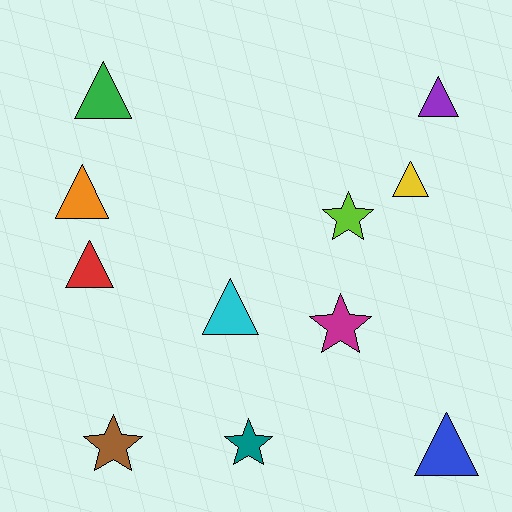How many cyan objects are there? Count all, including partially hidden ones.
There is 1 cyan object.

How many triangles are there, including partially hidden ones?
There are 7 triangles.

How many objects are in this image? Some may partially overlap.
There are 11 objects.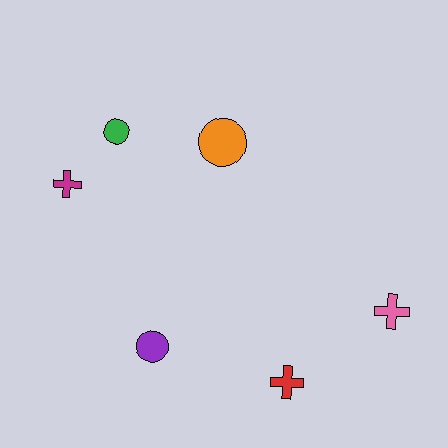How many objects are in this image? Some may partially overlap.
There are 6 objects.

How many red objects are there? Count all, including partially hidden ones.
There is 1 red object.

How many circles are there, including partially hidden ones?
There are 3 circles.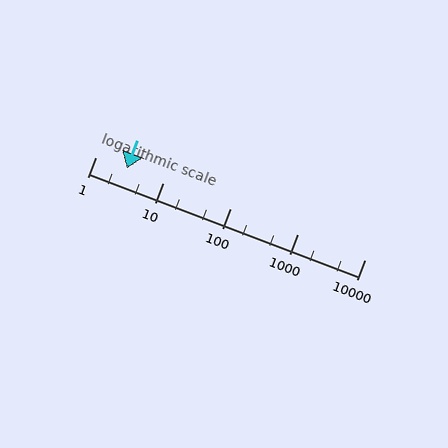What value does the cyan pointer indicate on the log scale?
The pointer indicates approximately 2.9.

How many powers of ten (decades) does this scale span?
The scale spans 4 decades, from 1 to 10000.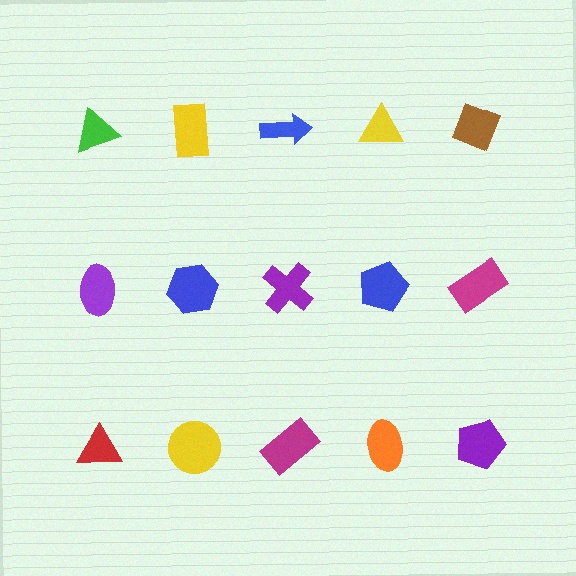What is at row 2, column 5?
A magenta rectangle.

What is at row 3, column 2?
A yellow circle.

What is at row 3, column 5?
A purple pentagon.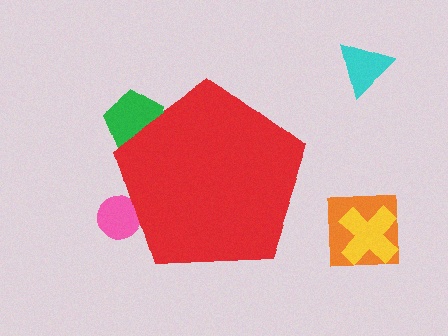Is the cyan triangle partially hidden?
No, the cyan triangle is fully visible.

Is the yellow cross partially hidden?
No, the yellow cross is fully visible.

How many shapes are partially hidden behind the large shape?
2 shapes are partially hidden.